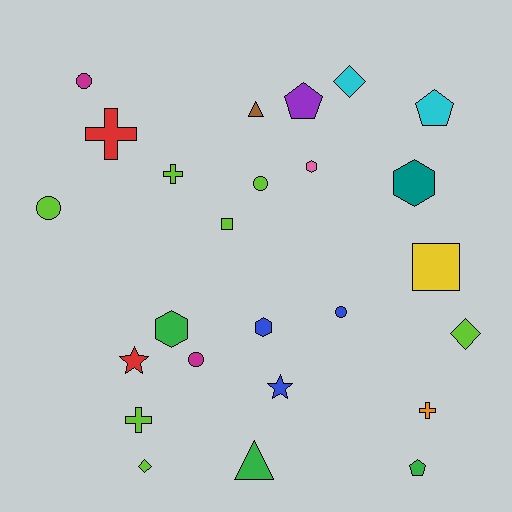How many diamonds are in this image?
There are 3 diamonds.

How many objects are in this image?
There are 25 objects.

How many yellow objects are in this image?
There is 1 yellow object.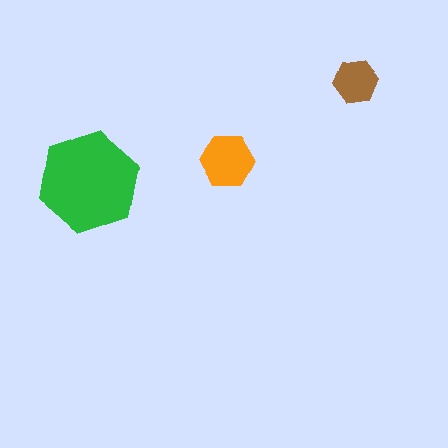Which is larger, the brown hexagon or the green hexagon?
The green one.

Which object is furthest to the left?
The green hexagon is leftmost.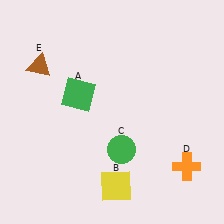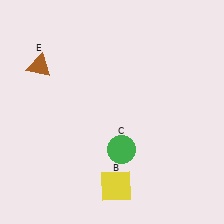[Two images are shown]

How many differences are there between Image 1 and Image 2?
There are 2 differences between the two images.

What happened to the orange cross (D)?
The orange cross (D) was removed in Image 2. It was in the bottom-right area of Image 1.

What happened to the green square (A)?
The green square (A) was removed in Image 2. It was in the top-left area of Image 1.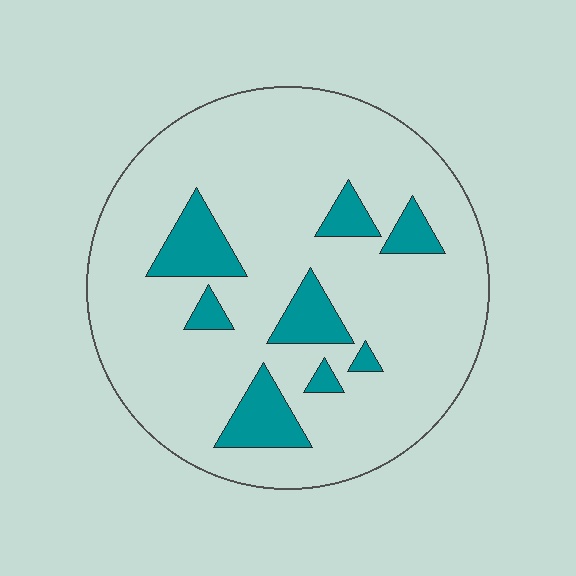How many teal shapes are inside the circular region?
8.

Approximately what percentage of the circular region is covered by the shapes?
Approximately 15%.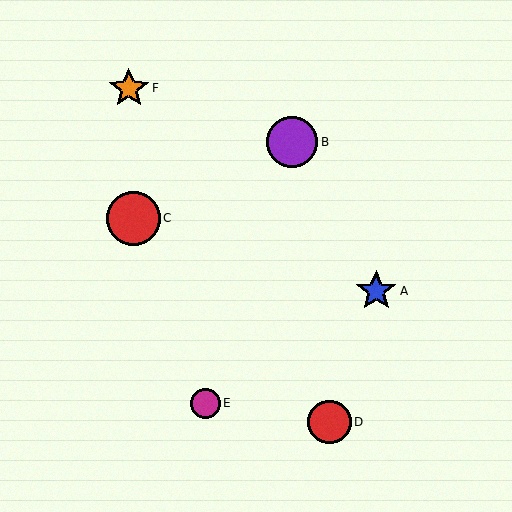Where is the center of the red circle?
The center of the red circle is at (133, 218).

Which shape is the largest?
The red circle (labeled C) is the largest.